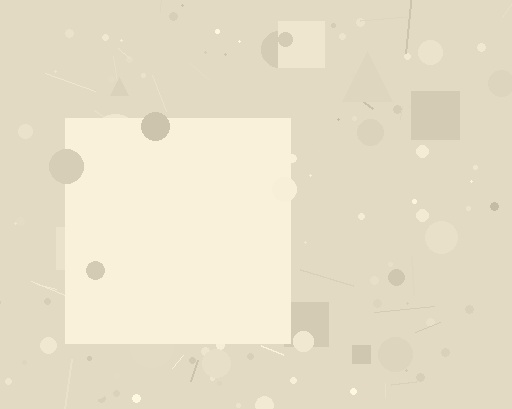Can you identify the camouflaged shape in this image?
The camouflaged shape is a square.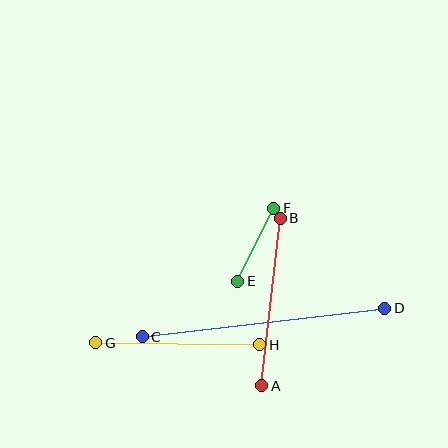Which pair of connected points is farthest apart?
Points C and D are farthest apart.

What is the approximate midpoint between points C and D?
The midpoint is at approximately (264, 322) pixels.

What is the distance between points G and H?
The distance is approximately 164 pixels.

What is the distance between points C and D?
The distance is approximately 244 pixels.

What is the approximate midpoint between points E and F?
The midpoint is at approximately (256, 245) pixels.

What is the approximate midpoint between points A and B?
The midpoint is at approximately (271, 302) pixels.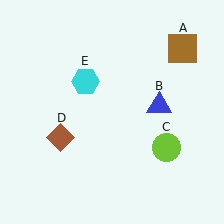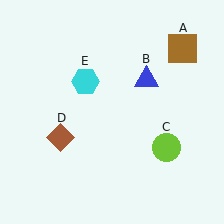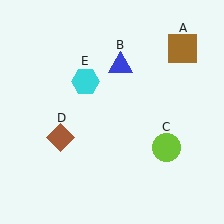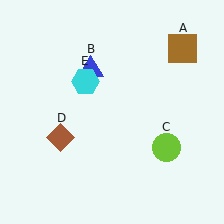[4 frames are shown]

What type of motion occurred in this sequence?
The blue triangle (object B) rotated counterclockwise around the center of the scene.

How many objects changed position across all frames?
1 object changed position: blue triangle (object B).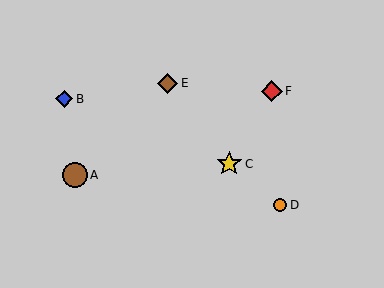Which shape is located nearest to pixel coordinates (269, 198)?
The orange circle (labeled D) at (280, 205) is nearest to that location.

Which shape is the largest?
The yellow star (labeled C) is the largest.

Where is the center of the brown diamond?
The center of the brown diamond is at (168, 83).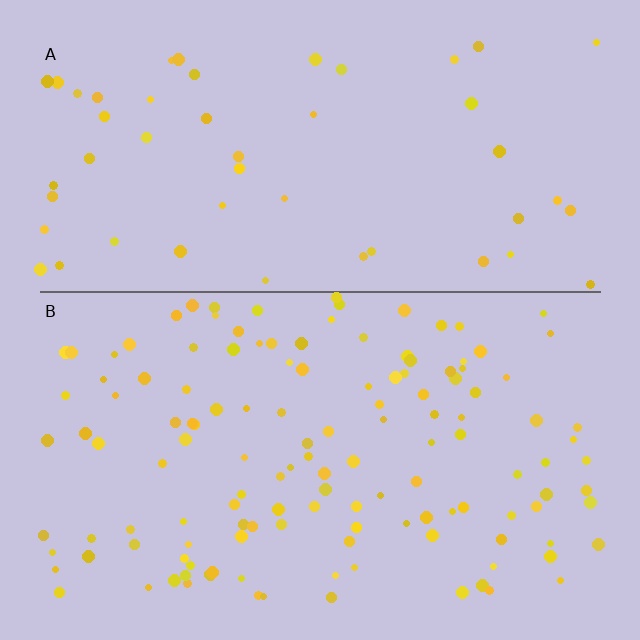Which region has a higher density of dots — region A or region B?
B (the bottom).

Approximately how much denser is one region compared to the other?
Approximately 2.7× — region B over region A.